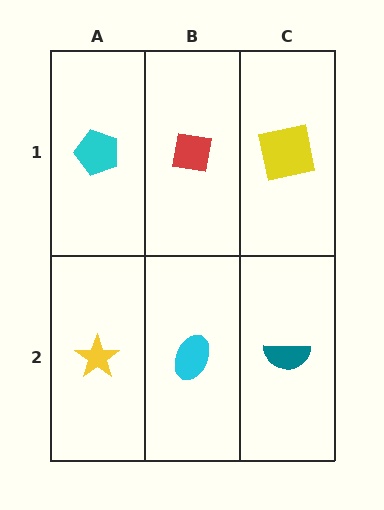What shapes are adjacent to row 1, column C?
A teal semicircle (row 2, column C), a red square (row 1, column B).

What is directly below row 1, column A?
A yellow star.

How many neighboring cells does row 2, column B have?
3.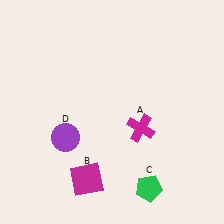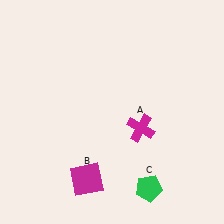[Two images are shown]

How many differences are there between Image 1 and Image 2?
There is 1 difference between the two images.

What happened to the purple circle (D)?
The purple circle (D) was removed in Image 2. It was in the bottom-left area of Image 1.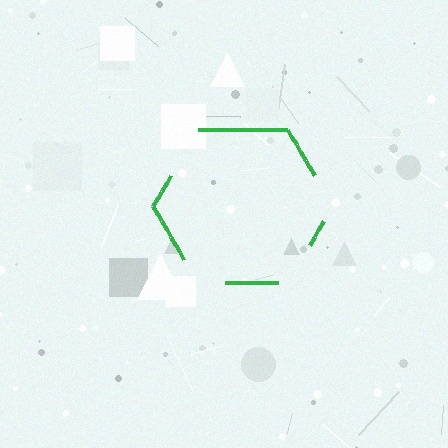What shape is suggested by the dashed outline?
The dashed outline suggests a hexagon.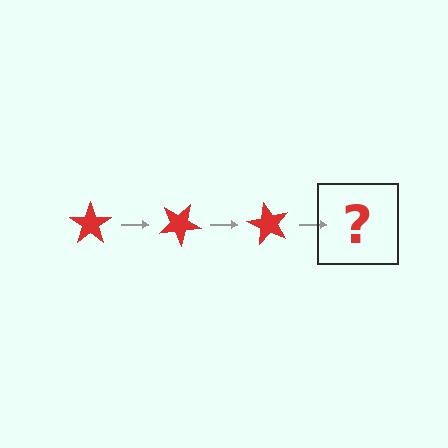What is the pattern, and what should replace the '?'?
The pattern is that the star rotates 30 degrees each step. The '?' should be a red star rotated 90 degrees.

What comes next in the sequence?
The next element should be a red star rotated 90 degrees.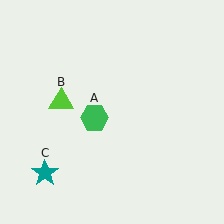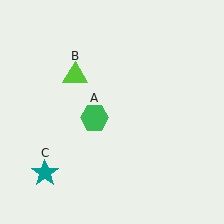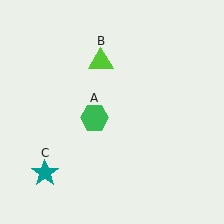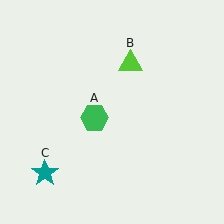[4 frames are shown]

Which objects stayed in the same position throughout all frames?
Green hexagon (object A) and teal star (object C) remained stationary.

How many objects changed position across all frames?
1 object changed position: lime triangle (object B).